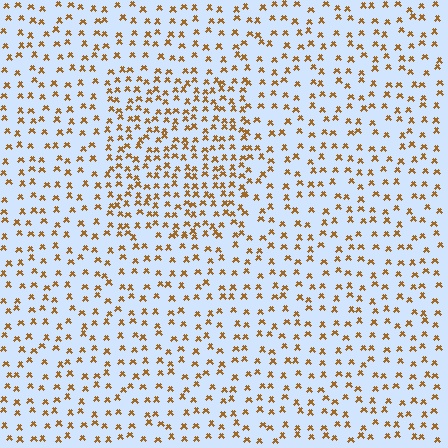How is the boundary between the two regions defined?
The boundary is defined by a change in element density (approximately 1.8x ratio). All elements are the same color, size, and shape.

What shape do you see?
I see a rectangle.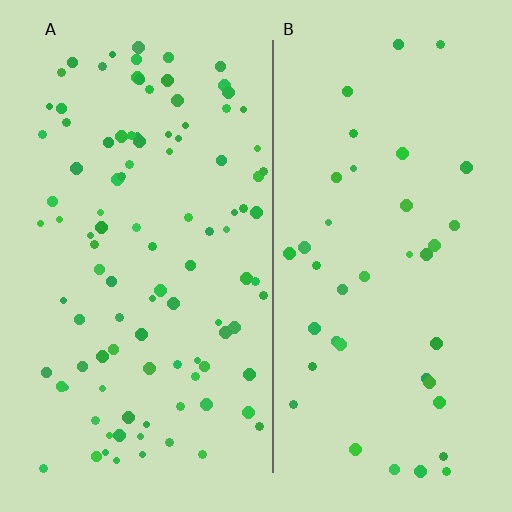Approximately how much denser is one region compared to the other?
Approximately 2.6× — region A over region B.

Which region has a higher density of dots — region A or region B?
A (the left).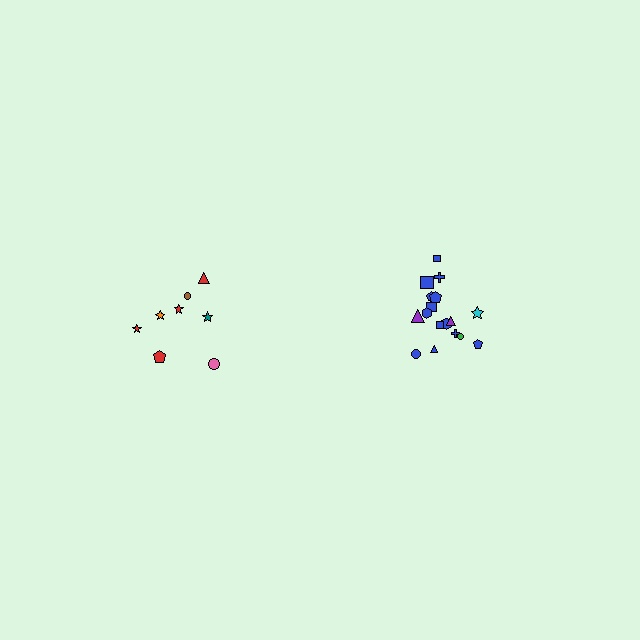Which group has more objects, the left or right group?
The right group.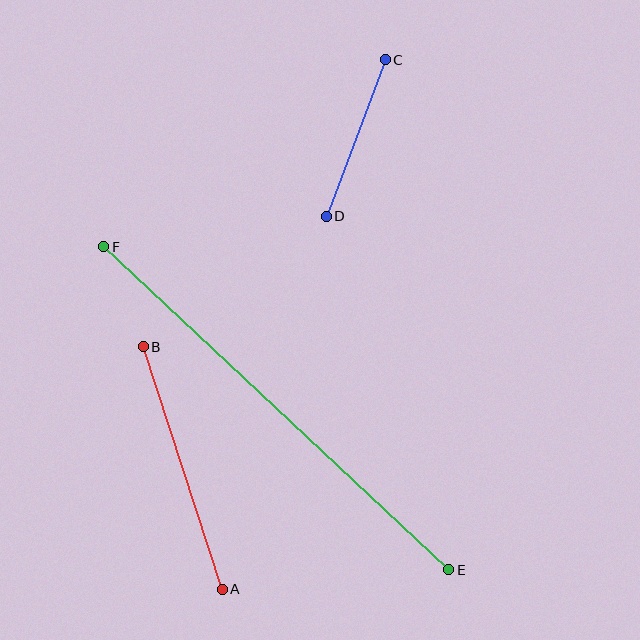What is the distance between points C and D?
The distance is approximately 167 pixels.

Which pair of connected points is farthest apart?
Points E and F are farthest apart.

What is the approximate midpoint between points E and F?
The midpoint is at approximately (276, 408) pixels.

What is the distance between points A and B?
The distance is approximately 255 pixels.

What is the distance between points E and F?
The distance is approximately 473 pixels.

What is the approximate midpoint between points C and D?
The midpoint is at approximately (356, 138) pixels.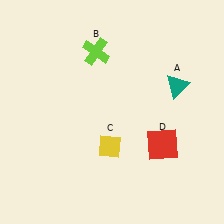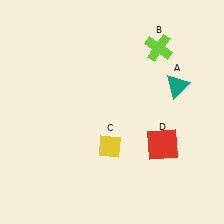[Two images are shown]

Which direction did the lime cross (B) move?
The lime cross (B) moved right.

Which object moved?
The lime cross (B) moved right.